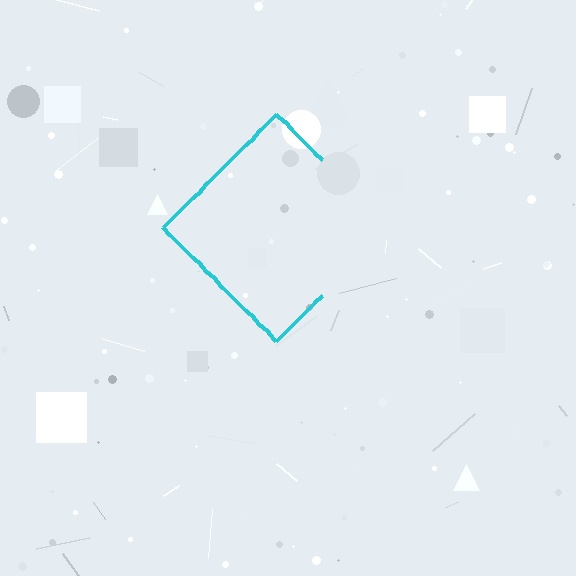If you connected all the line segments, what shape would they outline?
They would outline a diamond.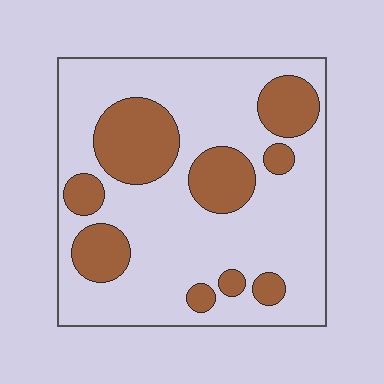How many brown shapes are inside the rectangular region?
9.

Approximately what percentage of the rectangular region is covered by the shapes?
Approximately 25%.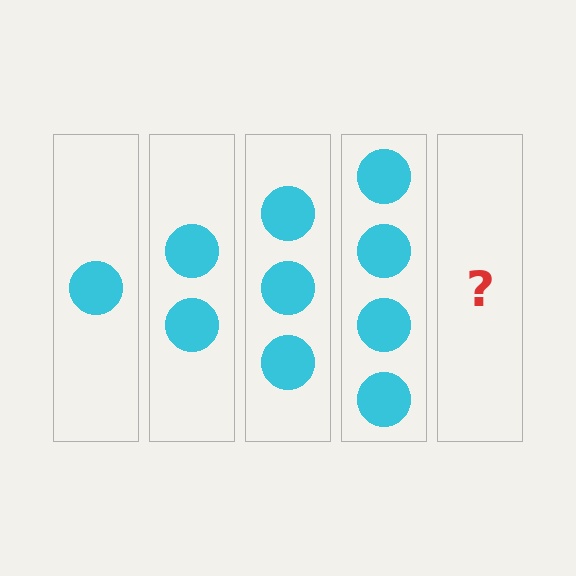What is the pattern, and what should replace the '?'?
The pattern is that each step adds one more circle. The '?' should be 5 circles.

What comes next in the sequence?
The next element should be 5 circles.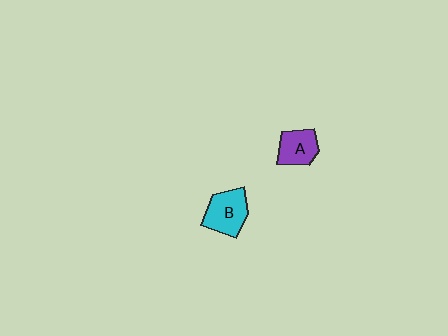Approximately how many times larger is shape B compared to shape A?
Approximately 1.3 times.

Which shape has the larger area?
Shape B (cyan).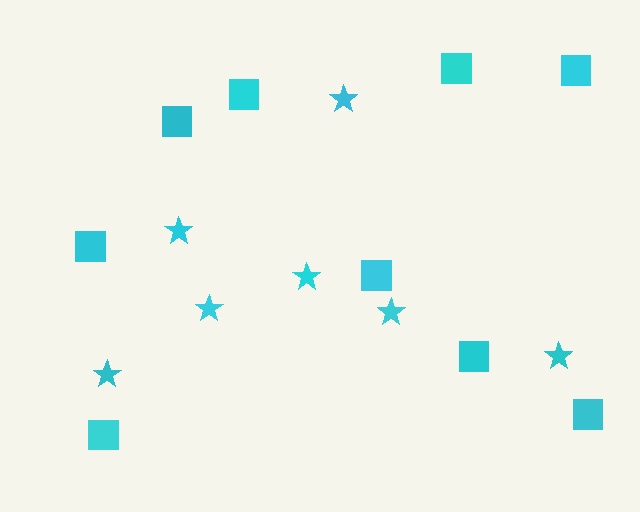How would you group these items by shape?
There are 2 groups: one group of stars (7) and one group of squares (9).